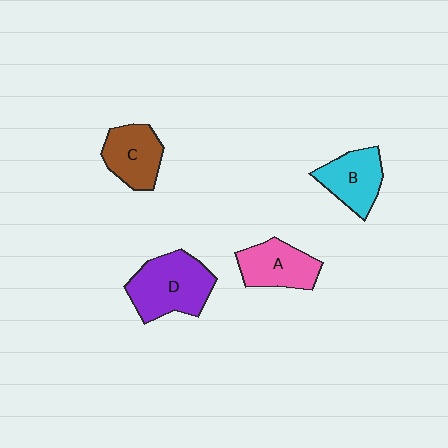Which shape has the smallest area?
Shape B (cyan).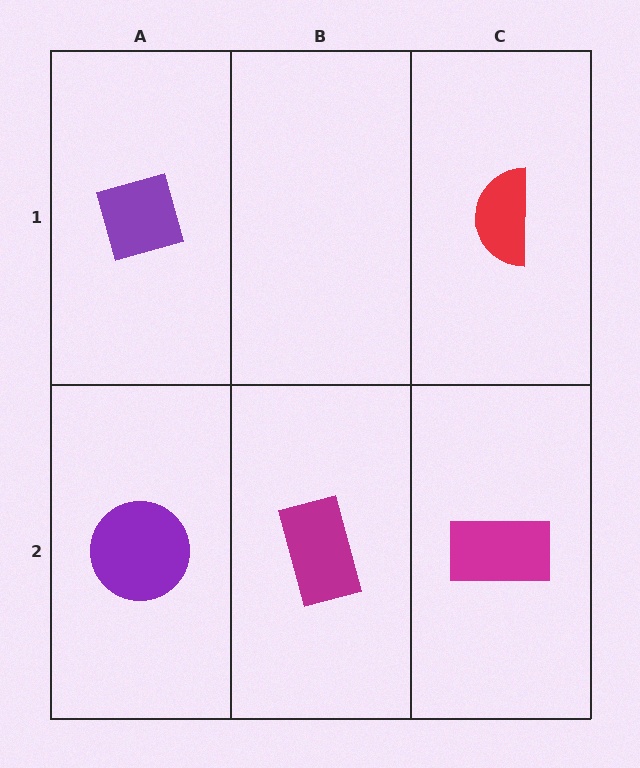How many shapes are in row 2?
3 shapes.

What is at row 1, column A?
A purple diamond.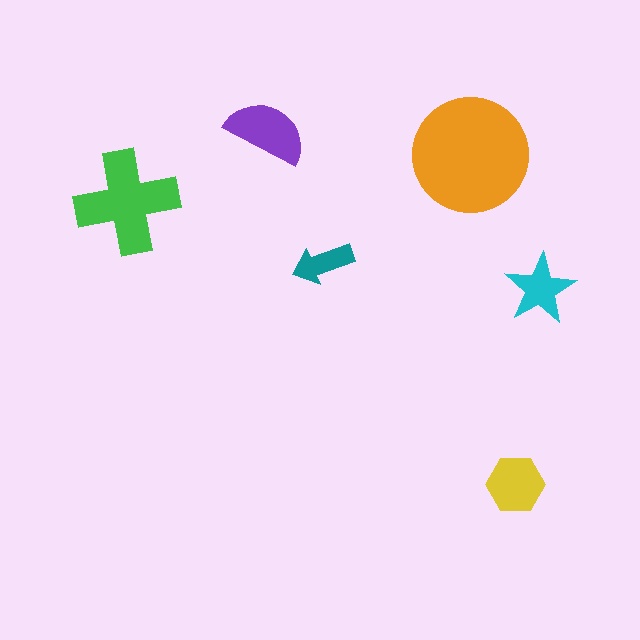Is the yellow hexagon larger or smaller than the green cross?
Smaller.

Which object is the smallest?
The teal arrow.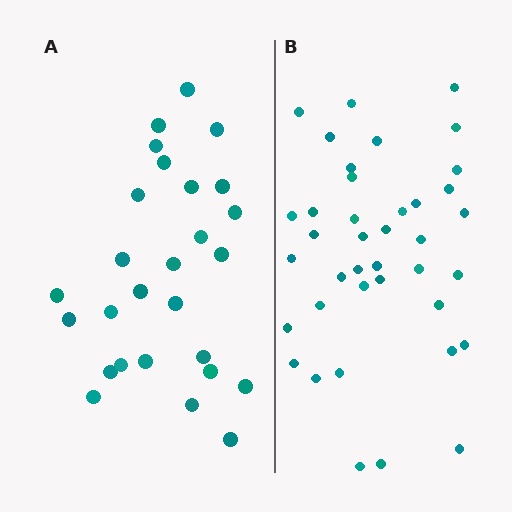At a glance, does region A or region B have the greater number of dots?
Region B (the right region) has more dots.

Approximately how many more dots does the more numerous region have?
Region B has roughly 12 or so more dots than region A.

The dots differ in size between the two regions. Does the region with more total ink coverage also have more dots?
No. Region A has more total ink coverage because its dots are larger, but region B actually contains more individual dots. Total area can be misleading — the number of items is what matters here.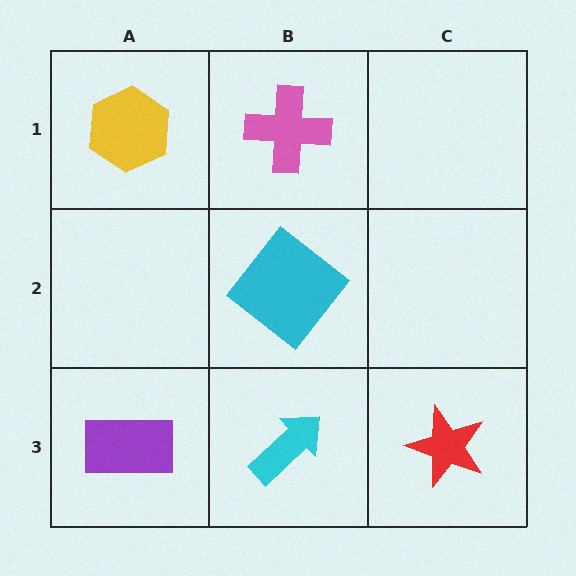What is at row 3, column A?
A purple rectangle.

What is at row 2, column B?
A cyan diamond.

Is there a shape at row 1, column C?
No, that cell is empty.